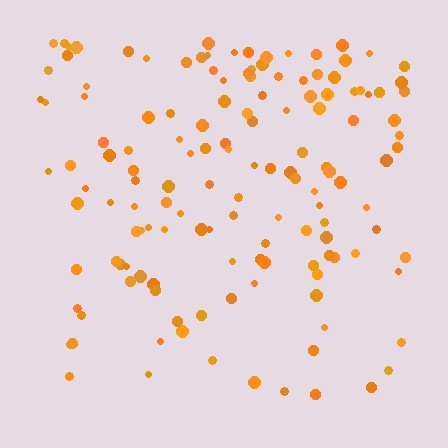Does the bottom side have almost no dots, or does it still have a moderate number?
Still a moderate number, just noticeably fewer than the top.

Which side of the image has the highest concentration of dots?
The top.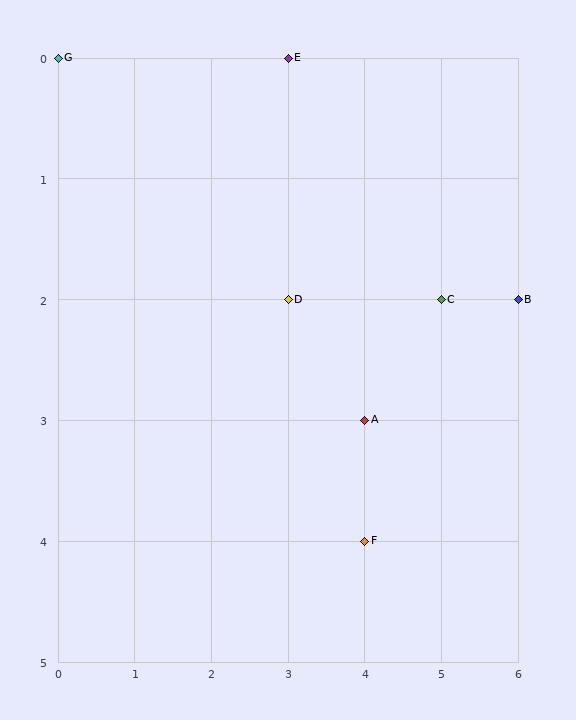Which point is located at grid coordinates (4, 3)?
Point A is at (4, 3).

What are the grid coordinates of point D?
Point D is at grid coordinates (3, 2).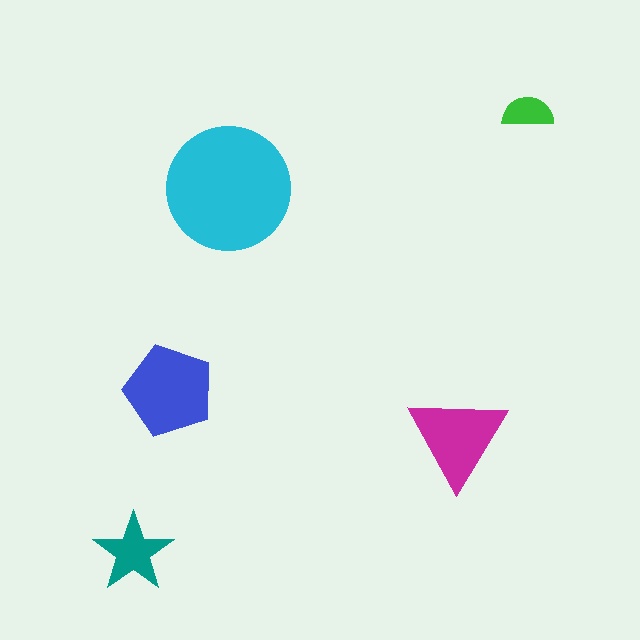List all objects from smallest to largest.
The green semicircle, the teal star, the magenta triangle, the blue pentagon, the cyan circle.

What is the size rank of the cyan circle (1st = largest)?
1st.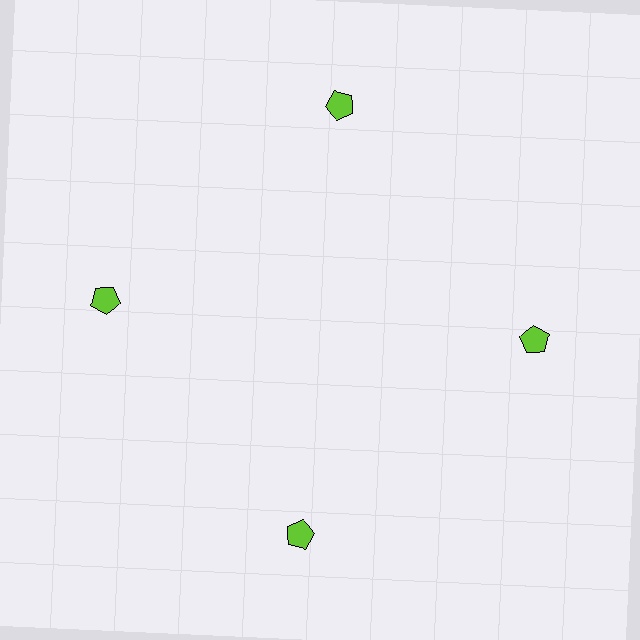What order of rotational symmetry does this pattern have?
This pattern has 4-fold rotational symmetry.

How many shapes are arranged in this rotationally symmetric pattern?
There are 4 shapes, arranged in 4 groups of 1.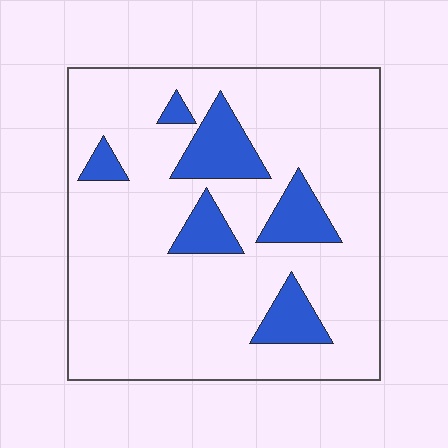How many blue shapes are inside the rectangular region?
6.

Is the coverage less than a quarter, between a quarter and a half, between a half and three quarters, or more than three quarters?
Less than a quarter.